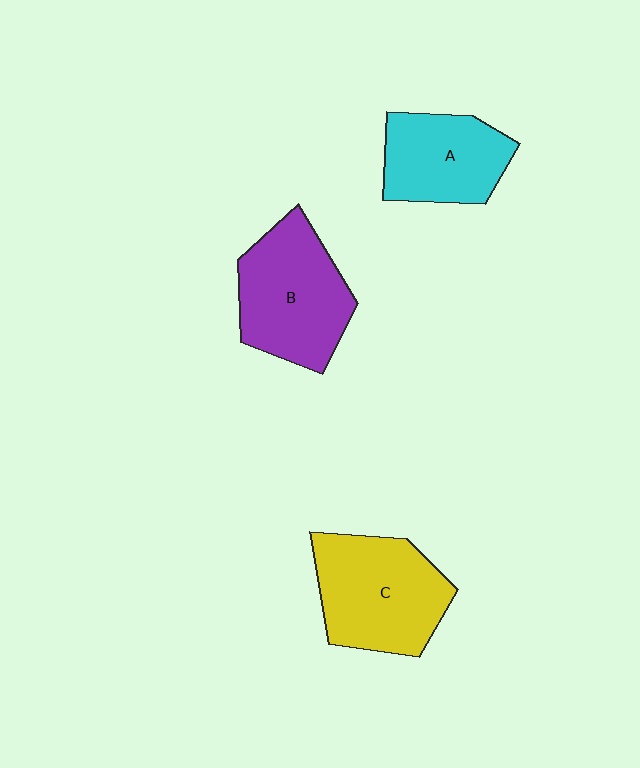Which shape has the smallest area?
Shape A (cyan).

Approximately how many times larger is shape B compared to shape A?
Approximately 1.3 times.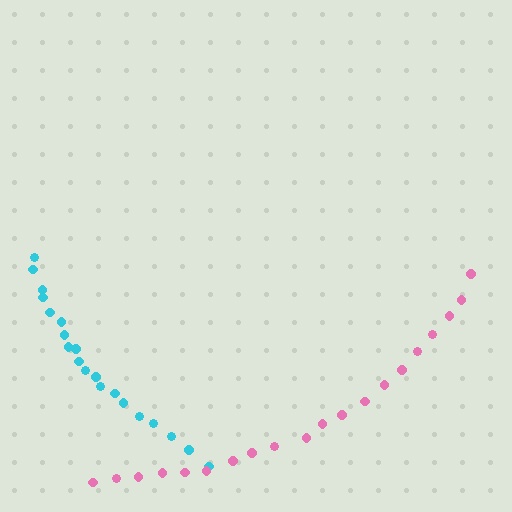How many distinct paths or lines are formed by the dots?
There are 2 distinct paths.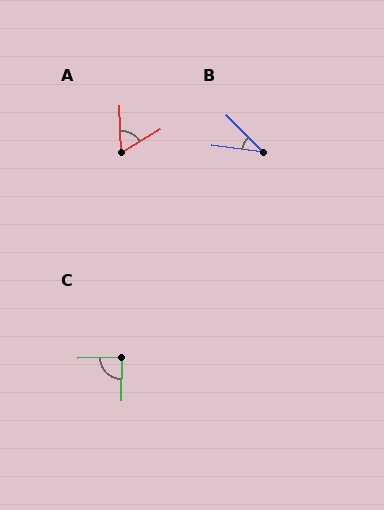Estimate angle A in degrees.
Approximately 61 degrees.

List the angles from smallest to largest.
B (38°), A (61°), C (87°).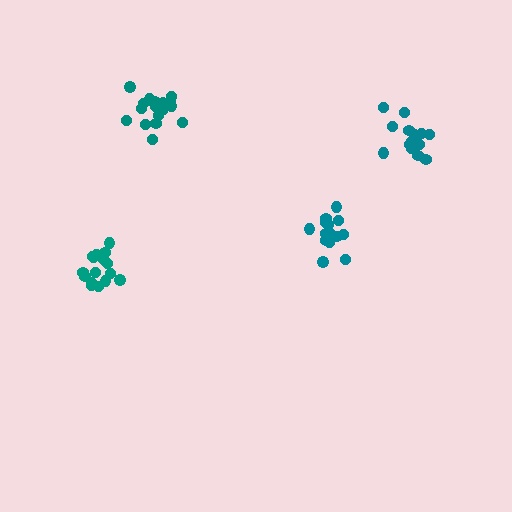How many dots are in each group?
Group 1: 16 dots, Group 2: 16 dots, Group 3: 17 dots, Group 4: 19 dots (68 total).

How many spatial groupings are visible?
There are 4 spatial groupings.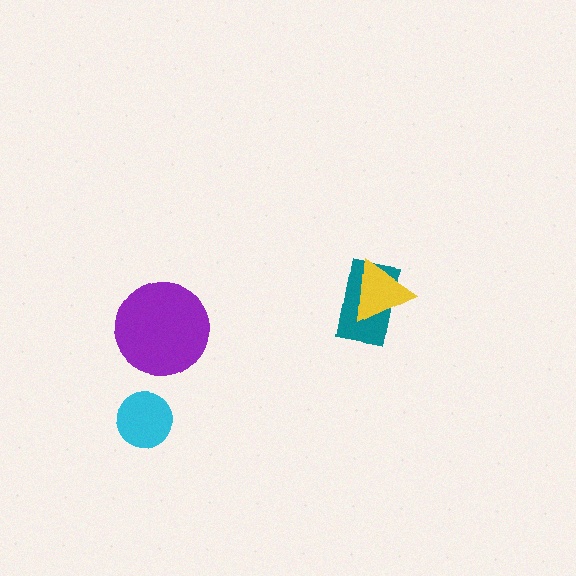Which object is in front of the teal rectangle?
The yellow triangle is in front of the teal rectangle.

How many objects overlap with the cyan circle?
0 objects overlap with the cyan circle.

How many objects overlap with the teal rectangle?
1 object overlaps with the teal rectangle.